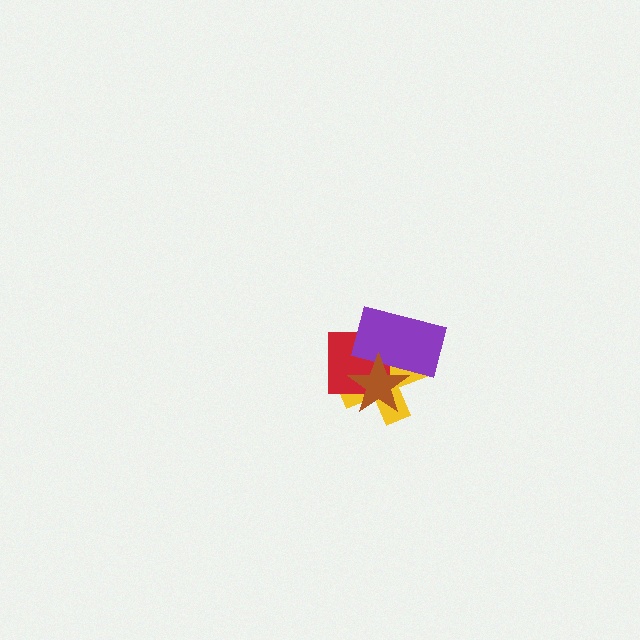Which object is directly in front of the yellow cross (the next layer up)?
The red square is directly in front of the yellow cross.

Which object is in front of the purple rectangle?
The brown star is in front of the purple rectangle.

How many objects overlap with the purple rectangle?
3 objects overlap with the purple rectangle.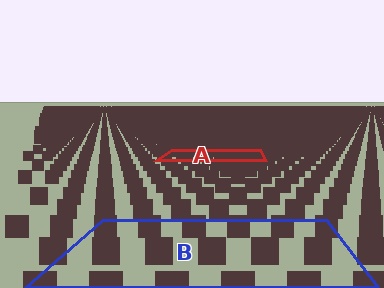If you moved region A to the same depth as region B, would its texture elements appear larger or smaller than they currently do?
They would appear larger. At a closer depth, the same texture elements are projected at a bigger on-screen size.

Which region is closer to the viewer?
Region B is closer. The texture elements there are larger and more spread out.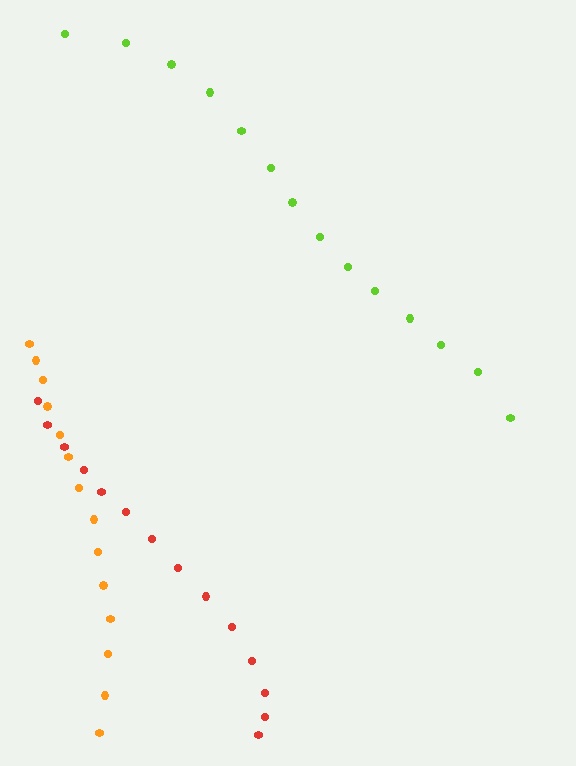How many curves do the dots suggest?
There are 3 distinct paths.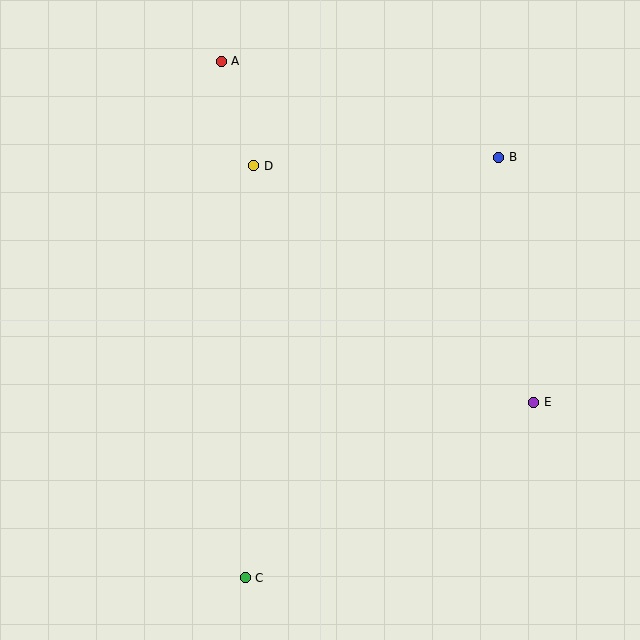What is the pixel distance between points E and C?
The distance between E and C is 337 pixels.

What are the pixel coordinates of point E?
Point E is at (534, 402).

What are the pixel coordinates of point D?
Point D is at (254, 166).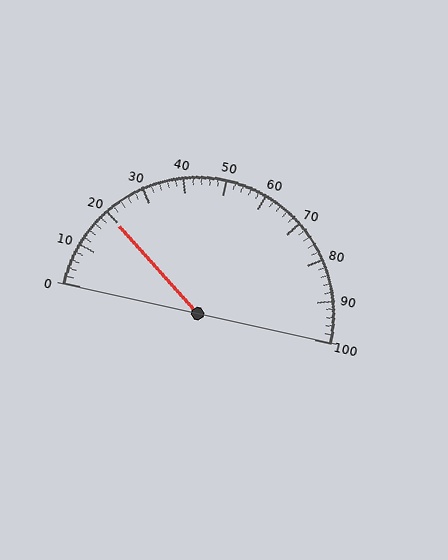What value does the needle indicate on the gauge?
The needle indicates approximately 20.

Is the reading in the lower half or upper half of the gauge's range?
The reading is in the lower half of the range (0 to 100).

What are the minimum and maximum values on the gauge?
The gauge ranges from 0 to 100.